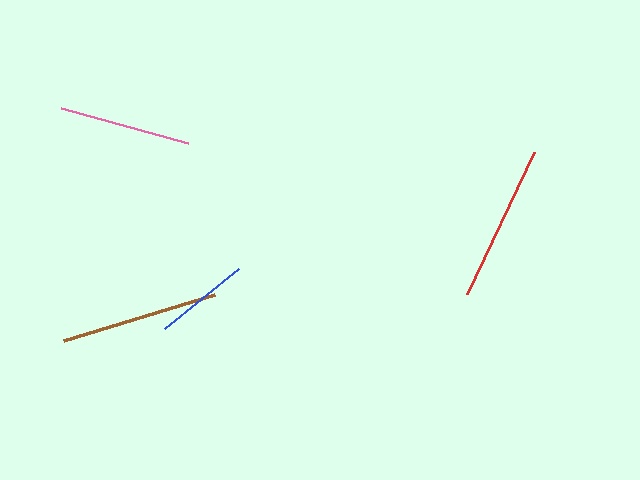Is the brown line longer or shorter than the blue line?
The brown line is longer than the blue line.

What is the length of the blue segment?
The blue segment is approximately 95 pixels long.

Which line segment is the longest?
The brown line is the longest at approximately 158 pixels.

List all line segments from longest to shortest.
From longest to shortest: brown, red, pink, blue.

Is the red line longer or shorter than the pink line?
The red line is longer than the pink line.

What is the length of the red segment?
The red segment is approximately 157 pixels long.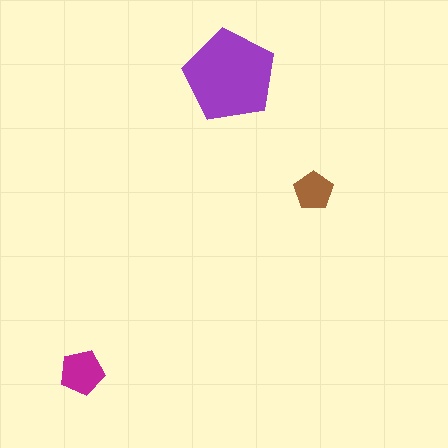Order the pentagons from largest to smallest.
the purple one, the magenta one, the brown one.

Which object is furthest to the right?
The brown pentagon is rightmost.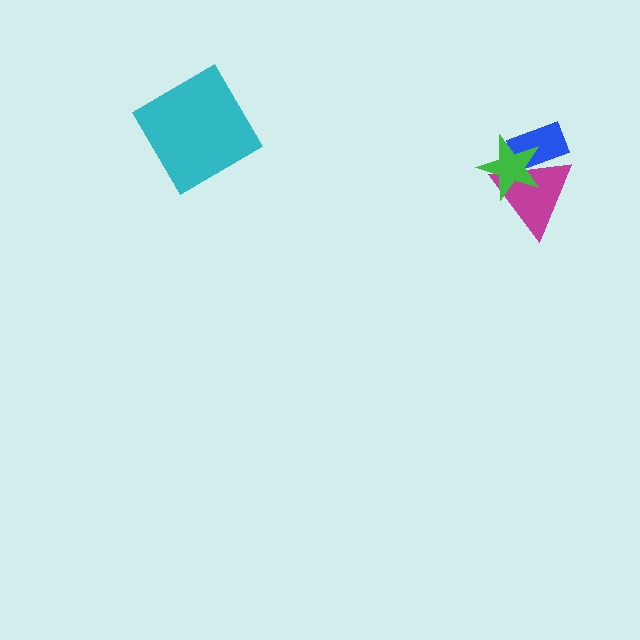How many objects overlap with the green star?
2 objects overlap with the green star.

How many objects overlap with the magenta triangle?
2 objects overlap with the magenta triangle.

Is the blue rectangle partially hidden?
Yes, it is partially covered by another shape.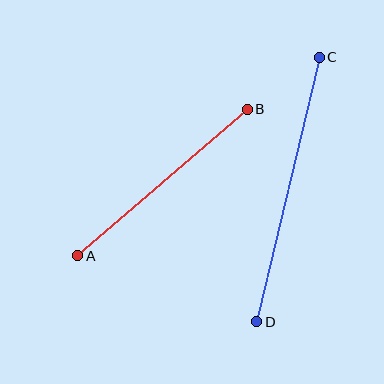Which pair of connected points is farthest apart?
Points C and D are farthest apart.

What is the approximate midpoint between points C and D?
The midpoint is at approximately (288, 189) pixels.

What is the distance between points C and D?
The distance is approximately 272 pixels.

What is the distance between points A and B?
The distance is approximately 224 pixels.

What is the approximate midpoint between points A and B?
The midpoint is at approximately (162, 182) pixels.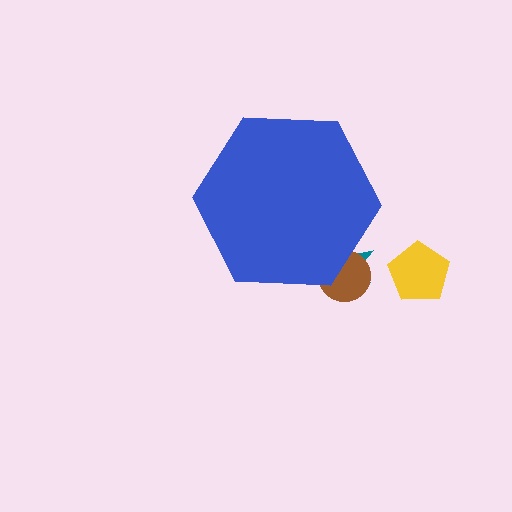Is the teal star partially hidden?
Yes, the teal star is partially hidden behind the blue hexagon.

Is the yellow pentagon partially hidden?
No, the yellow pentagon is fully visible.